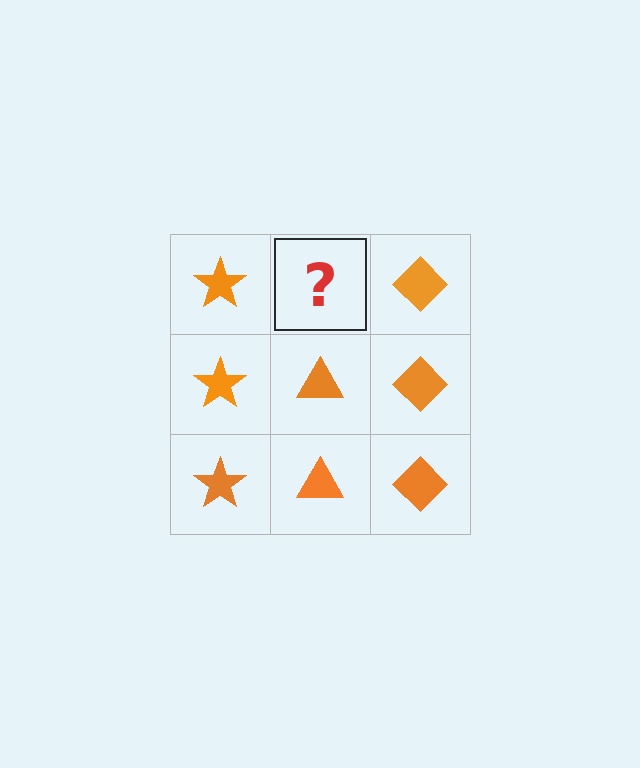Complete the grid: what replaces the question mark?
The question mark should be replaced with an orange triangle.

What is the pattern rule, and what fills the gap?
The rule is that each column has a consistent shape. The gap should be filled with an orange triangle.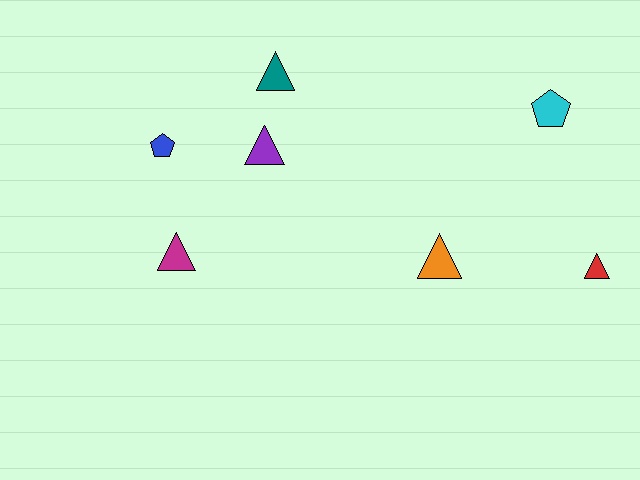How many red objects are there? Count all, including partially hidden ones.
There is 1 red object.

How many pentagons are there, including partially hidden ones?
There are 2 pentagons.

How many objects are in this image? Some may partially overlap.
There are 7 objects.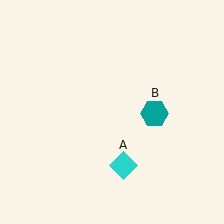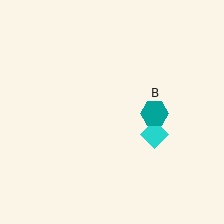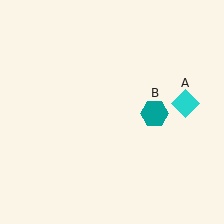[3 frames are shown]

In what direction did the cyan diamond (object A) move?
The cyan diamond (object A) moved up and to the right.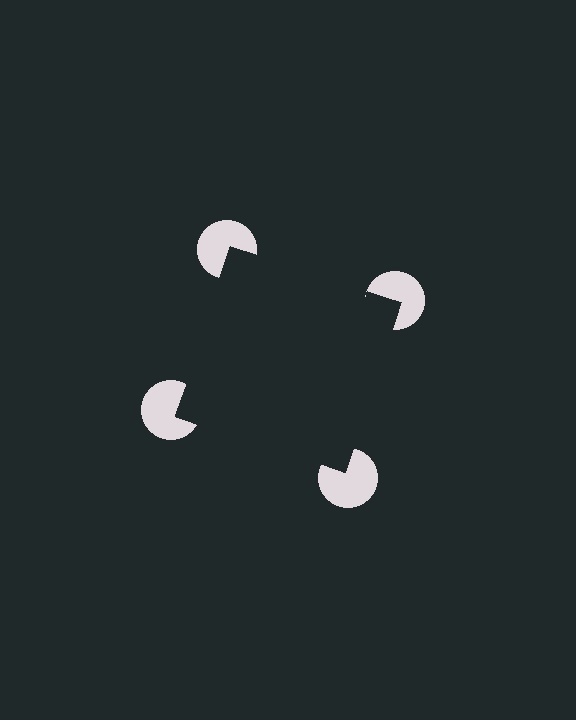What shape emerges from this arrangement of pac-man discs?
An illusory square — its edges are inferred from the aligned wedge cuts in the pac-man discs, not physically drawn.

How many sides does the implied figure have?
4 sides.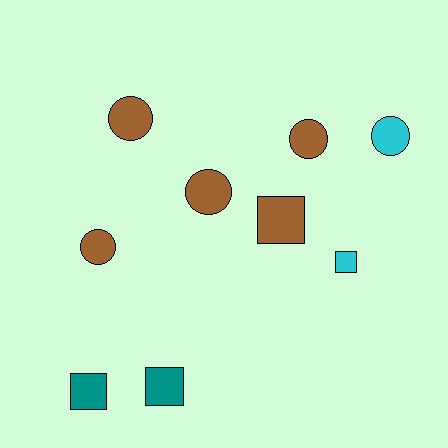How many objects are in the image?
There are 9 objects.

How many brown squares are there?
There is 1 brown square.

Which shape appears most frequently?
Circle, with 5 objects.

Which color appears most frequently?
Brown, with 5 objects.